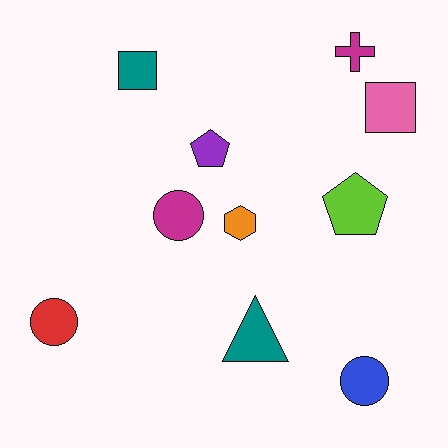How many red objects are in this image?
There is 1 red object.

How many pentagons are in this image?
There are 2 pentagons.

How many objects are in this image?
There are 10 objects.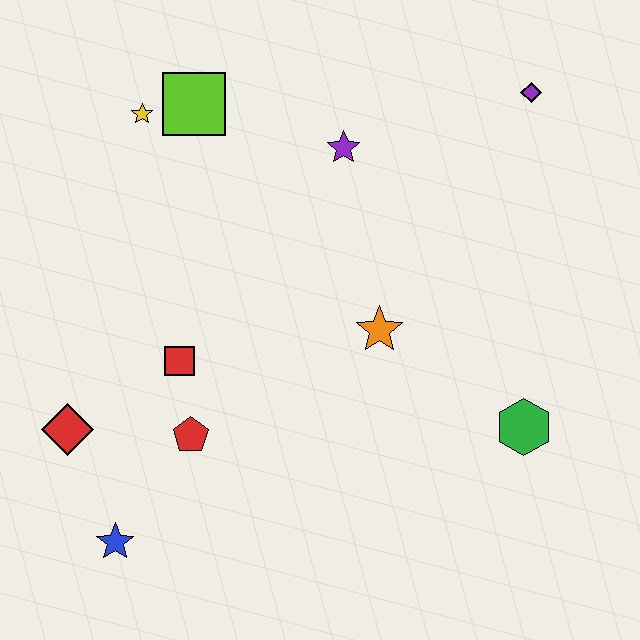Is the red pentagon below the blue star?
No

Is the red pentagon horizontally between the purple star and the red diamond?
Yes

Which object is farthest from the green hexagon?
The yellow star is farthest from the green hexagon.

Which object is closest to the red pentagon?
The red square is closest to the red pentagon.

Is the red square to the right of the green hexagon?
No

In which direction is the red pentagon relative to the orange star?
The red pentagon is to the left of the orange star.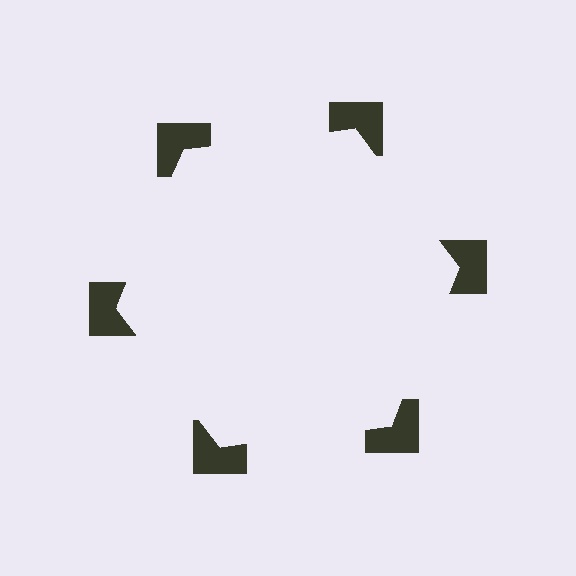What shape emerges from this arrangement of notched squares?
An illusory hexagon — its edges are inferred from the aligned wedge cuts in the notched squares, not physically drawn.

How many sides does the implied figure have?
6 sides.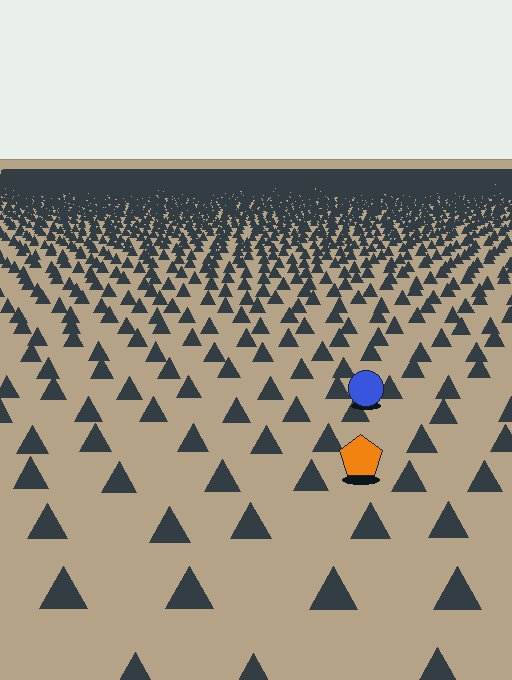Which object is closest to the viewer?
The orange pentagon is closest. The texture marks near it are larger and more spread out.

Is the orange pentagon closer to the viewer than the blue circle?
Yes. The orange pentagon is closer — you can tell from the texture gradient: the ground texture is coarser near it.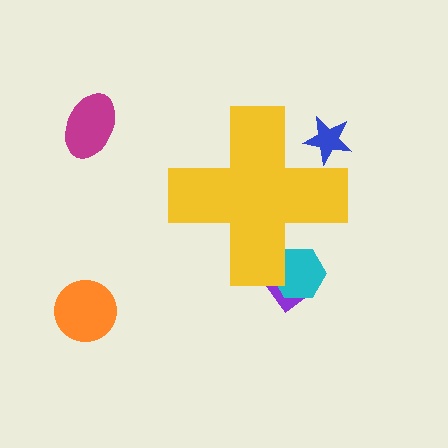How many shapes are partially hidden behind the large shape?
3 shapes are partially hidden.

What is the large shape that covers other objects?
A yellow cross.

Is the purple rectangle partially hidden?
Yes, the purple rectangle is partially hidden behind the yellow cross.